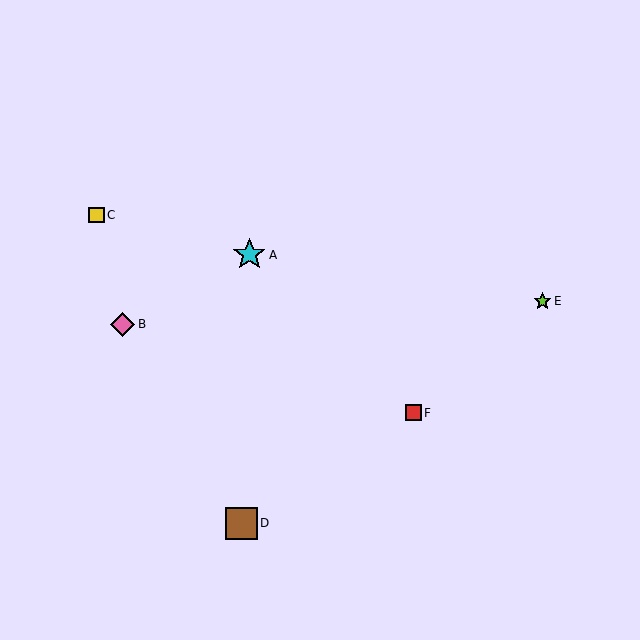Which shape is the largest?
The cyan star (labeled A) is the largest.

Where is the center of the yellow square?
The center of the yellow square is at (96, 215).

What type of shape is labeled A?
Shape A is a cyan star.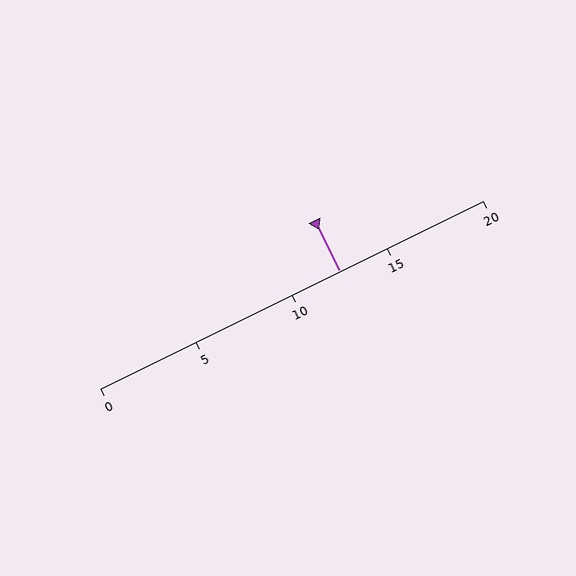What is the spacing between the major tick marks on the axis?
The major ticks are spaced 5 apart.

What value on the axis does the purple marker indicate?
The marker indicates approximately 12.5.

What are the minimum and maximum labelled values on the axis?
The axis runs from 0 to 20.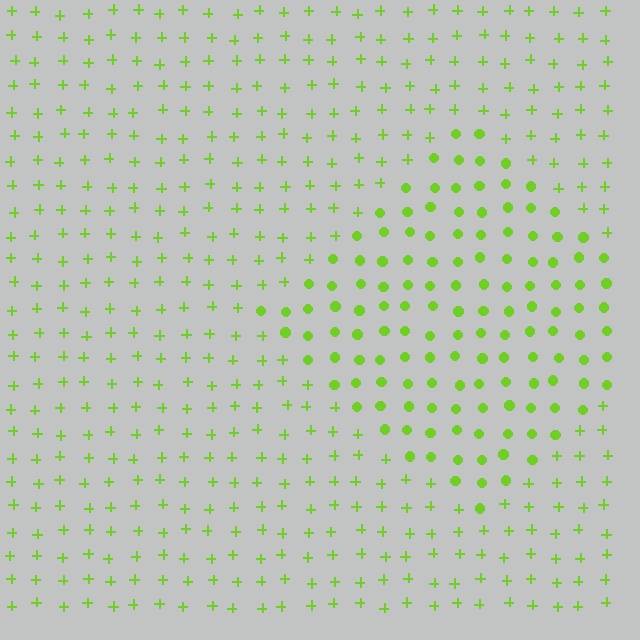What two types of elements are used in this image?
The image uses circles inside the diamond region and plus signs outside it.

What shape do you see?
I see a diamond.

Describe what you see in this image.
The image is filled with small lime elements arranged in a uniform grid. A diamond-shaped region contains circles, while the surrounding area contains plus signs. The boundary is defined purely by the change in element shape.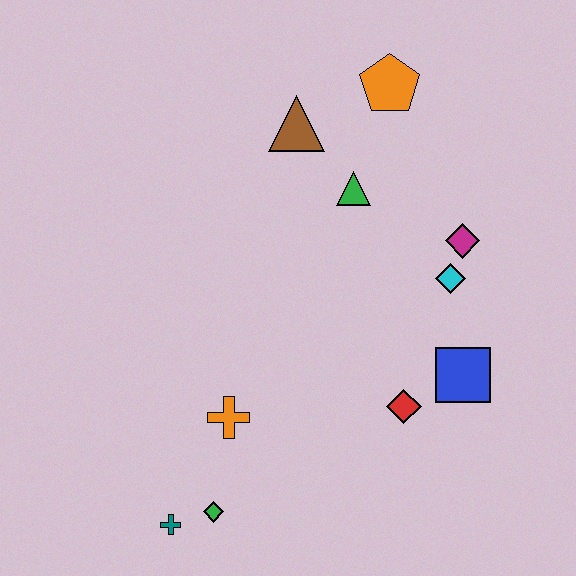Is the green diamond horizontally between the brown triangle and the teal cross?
Yes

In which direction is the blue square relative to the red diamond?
The blue square is to the right of the red diamond.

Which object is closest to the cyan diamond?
The magenta diamond is closest to the cyan diamond.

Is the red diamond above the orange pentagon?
No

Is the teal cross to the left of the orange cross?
Yes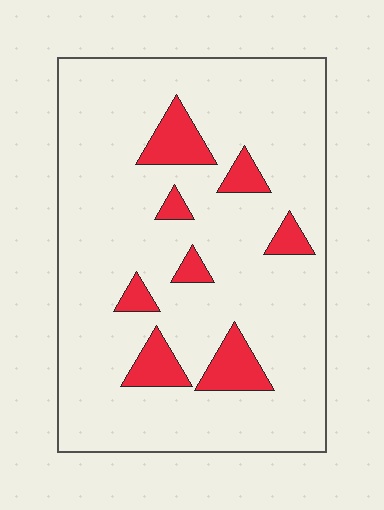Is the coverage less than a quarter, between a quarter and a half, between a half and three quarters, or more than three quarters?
Less than a quarter.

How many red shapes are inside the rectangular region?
8.